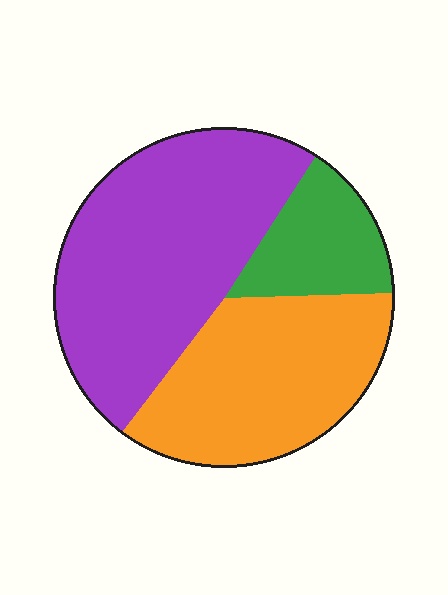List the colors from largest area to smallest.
From largest to smallest: purple, orange, green.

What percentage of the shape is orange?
Orange takes up about three eighths (3/8) of the shape.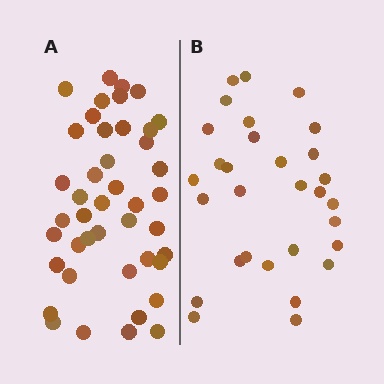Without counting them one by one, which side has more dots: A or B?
Region A (the left region) has more dots.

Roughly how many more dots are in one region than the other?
Region A has approximately 15 more dots than region B.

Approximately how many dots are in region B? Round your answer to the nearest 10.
About 30 dots.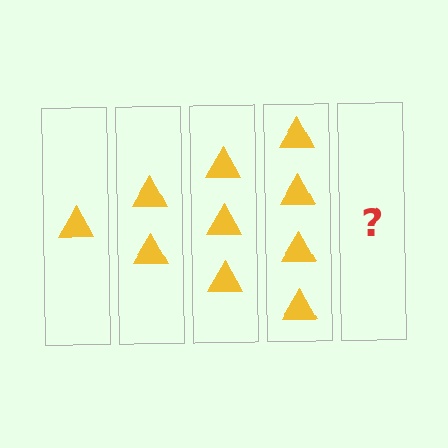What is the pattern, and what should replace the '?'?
The pattern is that each step adds one more triangle. The '?' should be 5 triangles.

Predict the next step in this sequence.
The next step is 5 triangles.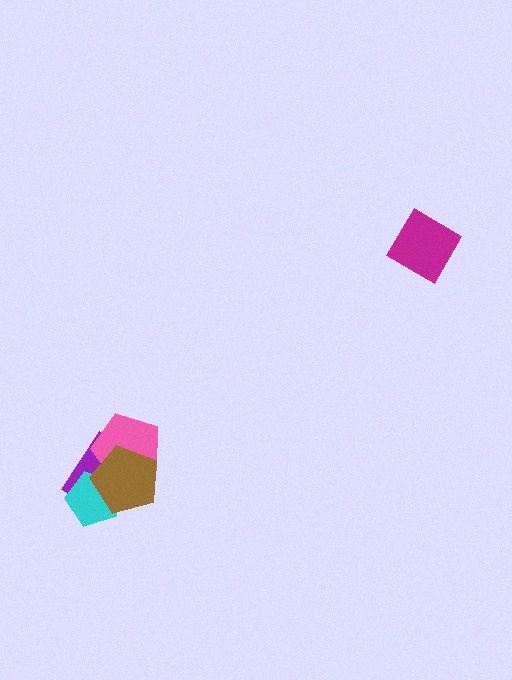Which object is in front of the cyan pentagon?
The brown pentagon is in front of the cyan pentagon.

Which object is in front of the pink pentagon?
The brown pentagon is in front of the pink pentagon.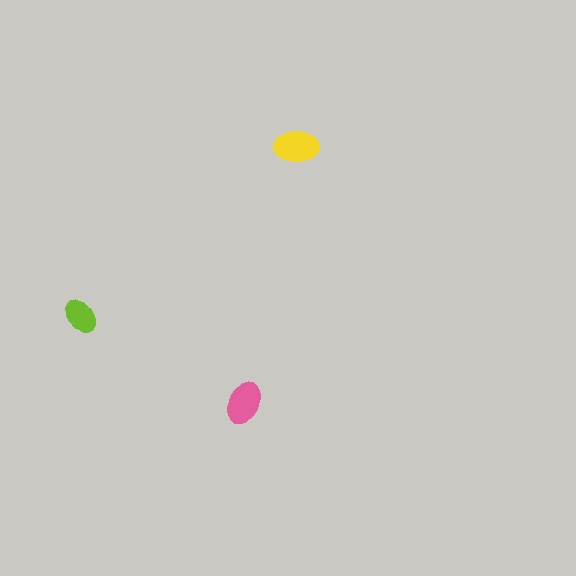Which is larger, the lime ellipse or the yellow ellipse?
The yellow one.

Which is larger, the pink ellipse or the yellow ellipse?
The yellow one.